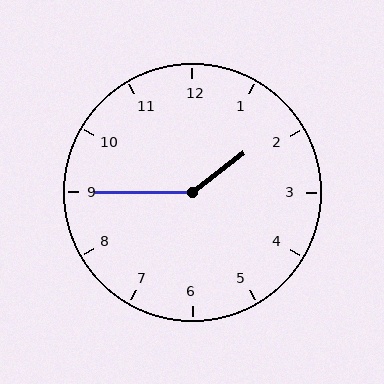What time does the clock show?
1:45.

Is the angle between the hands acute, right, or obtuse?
It is obtuse.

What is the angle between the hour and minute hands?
Approximately 142 degrees.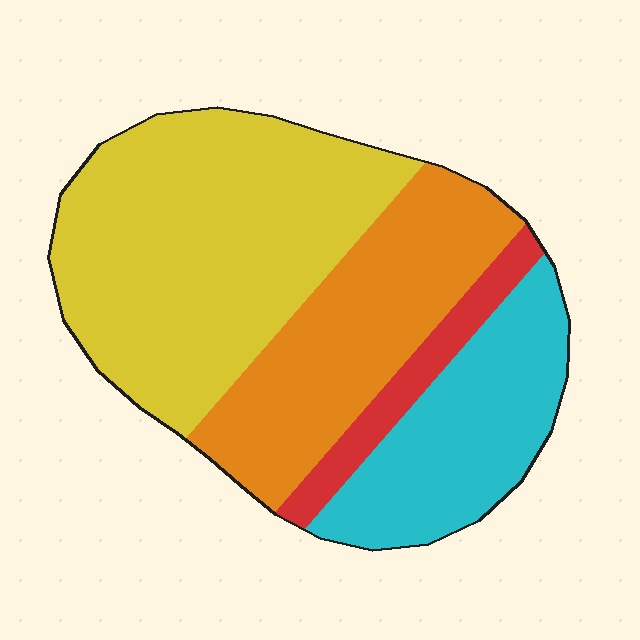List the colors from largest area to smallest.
From largest to smallest: yellow, orange, cyan, red.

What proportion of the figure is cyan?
Cyan takes up about one fifth (1/5) of the figure.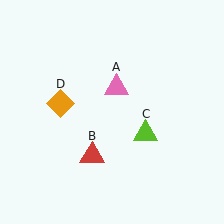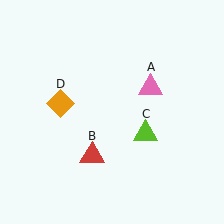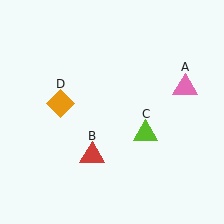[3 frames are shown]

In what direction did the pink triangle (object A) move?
The pink triangle (object A) moved right.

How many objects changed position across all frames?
1 object changed position: pink triangle (object A).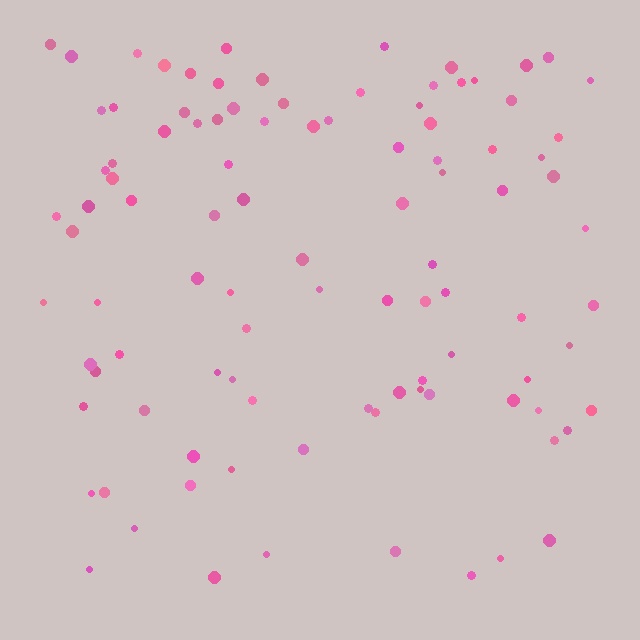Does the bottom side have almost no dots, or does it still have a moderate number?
Still a moderate number, just noticeably fewer than the top.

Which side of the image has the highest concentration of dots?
The top.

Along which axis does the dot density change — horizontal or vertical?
Vertical.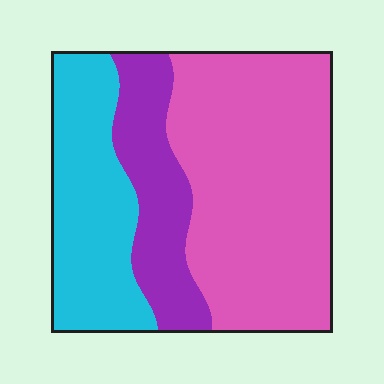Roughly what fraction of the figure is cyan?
Cyan covers around 30% of the figure.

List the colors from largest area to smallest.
From largest to smallest: pink, cyan, purple.